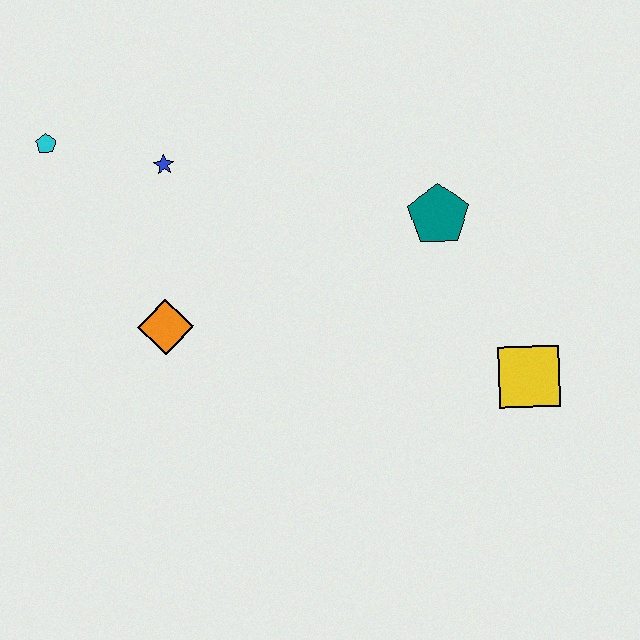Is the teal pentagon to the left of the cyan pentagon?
No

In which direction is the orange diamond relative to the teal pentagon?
The orange diamond is to the left of the teal pentagon.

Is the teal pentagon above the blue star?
No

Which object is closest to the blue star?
The cyan pentagon is closest to the blue star.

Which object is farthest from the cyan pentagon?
The yellow square is farthest from the cyan pentagon.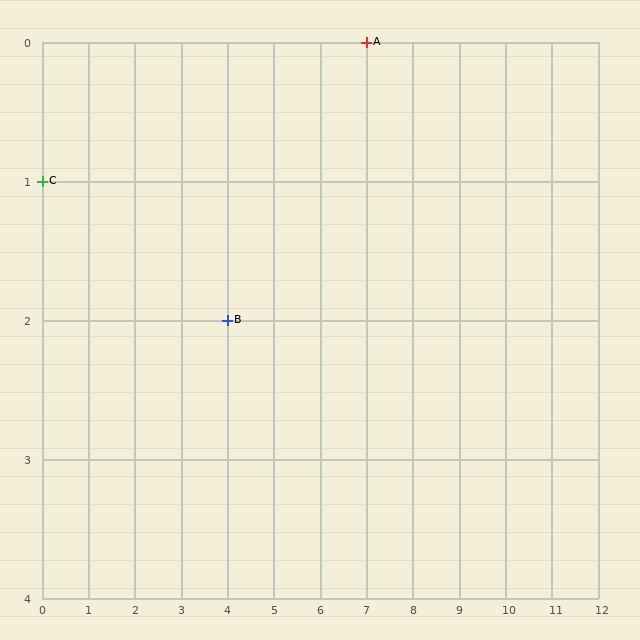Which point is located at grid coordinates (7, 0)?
Point A is at (7, 0).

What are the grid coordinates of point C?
Point C is at grid coordinates (0, 1).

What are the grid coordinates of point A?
Point A is at grid coordinates (7, 0).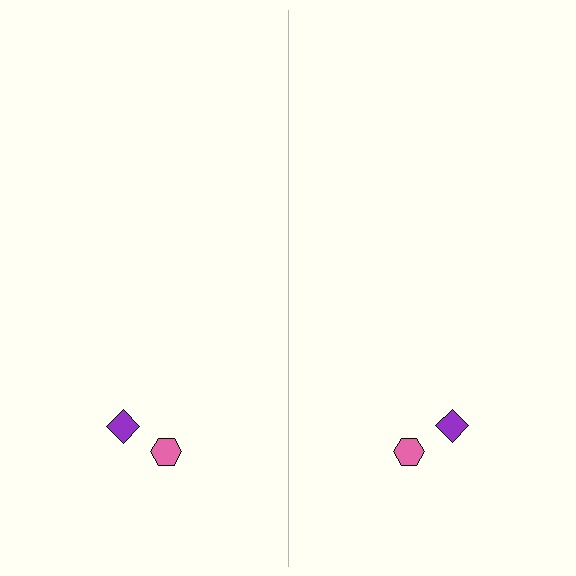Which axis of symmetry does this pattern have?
The pattern has a vertical axis of symmetry running through the center of the image.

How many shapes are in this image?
There are 4 shapes in this image.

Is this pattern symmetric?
Yes, this pattern has bilateral (reflection) symmetry.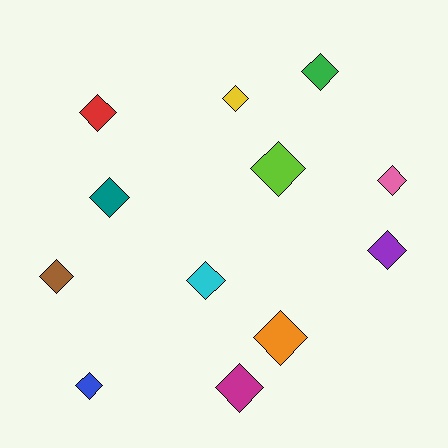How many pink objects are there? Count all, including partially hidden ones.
There is 1 pink object.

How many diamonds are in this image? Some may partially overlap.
There are 12 diamonds.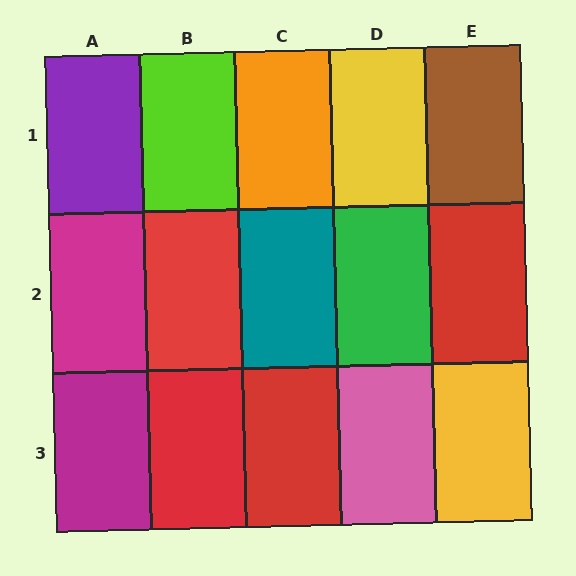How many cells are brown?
1 cell is brown.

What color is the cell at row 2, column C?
Teal.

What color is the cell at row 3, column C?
Red.